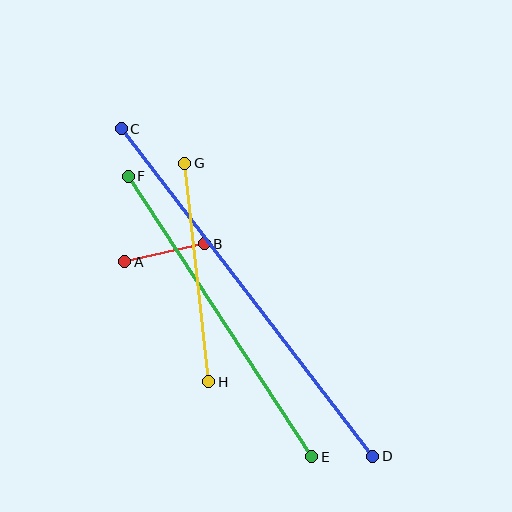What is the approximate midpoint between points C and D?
The midpoint is at approximately (247, 292) pixels.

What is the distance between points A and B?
The distance is approximately 82 pixels.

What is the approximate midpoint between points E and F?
The midpoint is at approximately (220, 316) pixels.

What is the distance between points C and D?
The distance is approximately 413 pixels.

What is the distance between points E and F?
The distance is approximately 335 pixels.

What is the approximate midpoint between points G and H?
The midpoint is at approximately (197, 272) pixels.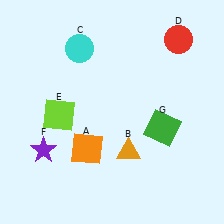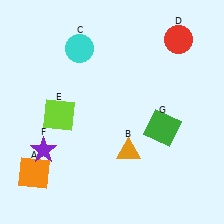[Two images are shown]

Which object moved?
The orange square (A) moved left.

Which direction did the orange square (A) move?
The orange square (A) moved left.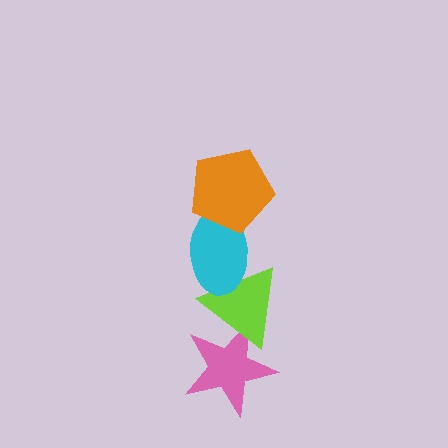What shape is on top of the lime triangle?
The cyan ellipse is on top of the lime triangle.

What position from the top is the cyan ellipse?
The cyan ellipse is 2nd from the top.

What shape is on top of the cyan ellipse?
The orange pentagon is on top of the cyan ellipse.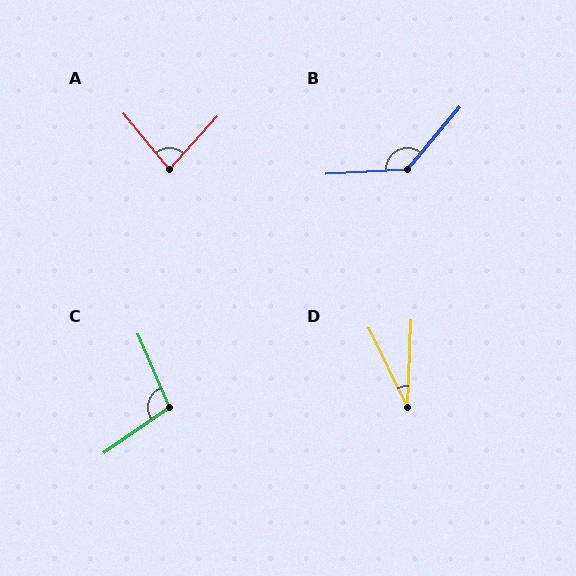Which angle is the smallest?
D, at approximately 28 degrees.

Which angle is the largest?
B, at approximately 134 degrees.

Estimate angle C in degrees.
Approximately 101 degrees.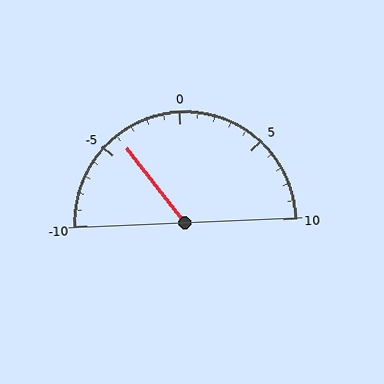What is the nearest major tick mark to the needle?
The nearest major tick mark is -5.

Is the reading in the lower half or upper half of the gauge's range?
The reading is in the lower half of the range (-10 to 10).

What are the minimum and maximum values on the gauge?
The gauge ranges from -10 to 10.